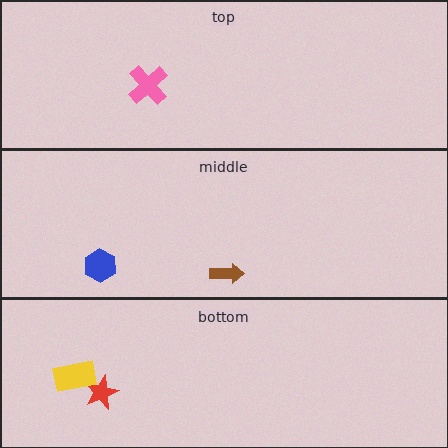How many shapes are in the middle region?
2.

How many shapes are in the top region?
1.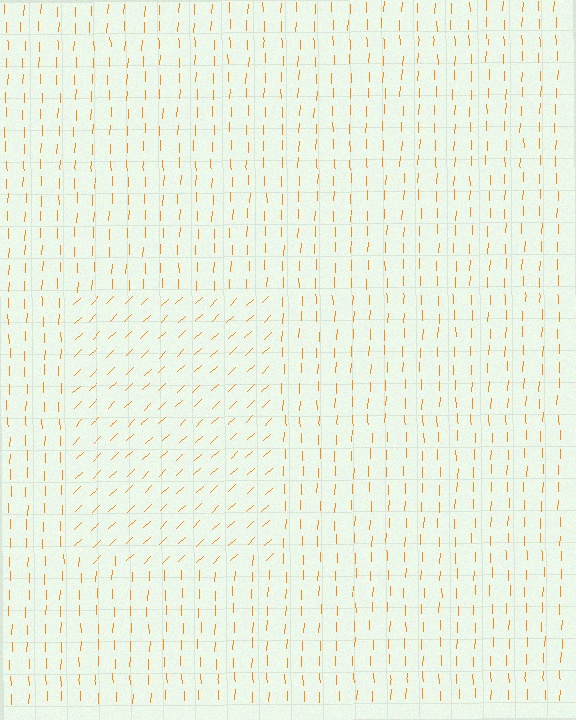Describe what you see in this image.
The image is filled with small orange line segments. A rectangle region in the image has lines oriented differently from the surrounding lines, creating a visible texture boundary.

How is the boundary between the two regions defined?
The boundary is defined purely by a change in line orientation (approximately 45 degrees difference). All lines are the same color and thickness.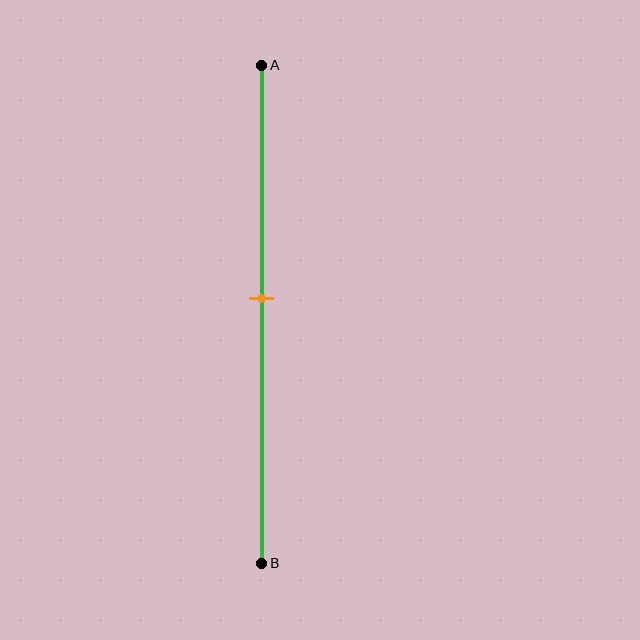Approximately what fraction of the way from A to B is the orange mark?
The orange mark is approximately 45% of the way from A to B.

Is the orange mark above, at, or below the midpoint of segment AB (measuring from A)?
The orange mark is above the midpoint of segment AB.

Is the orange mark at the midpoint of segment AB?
No, the mark is at about 45% from A, not at the 50% midpoint.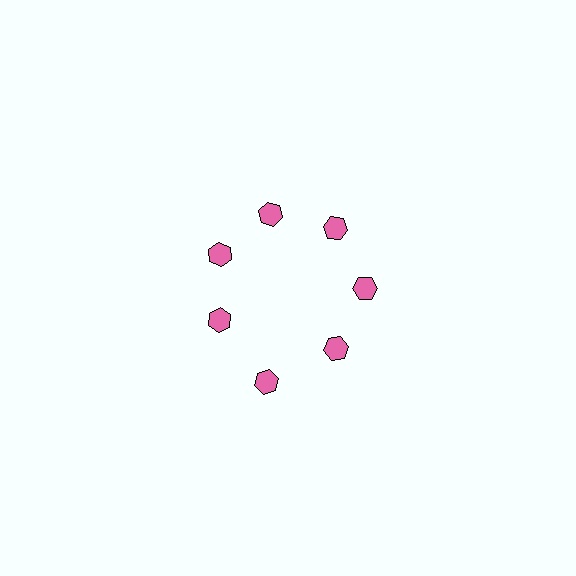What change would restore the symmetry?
The symmetry would be restored by moving it inward, back onto the ring so that all 7 hexagons sit at equal angles and equal distance from the center.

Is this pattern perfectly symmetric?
No. The 7 pink hexagons are arranged in a ring, but one element near the 6 o'clock position is pushed outward from the center, breaking the 7-fold rotational symmetry.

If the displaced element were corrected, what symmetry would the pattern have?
It would have 7-fold rotational symmetry — the pattern would map onto itself every 51 degrees.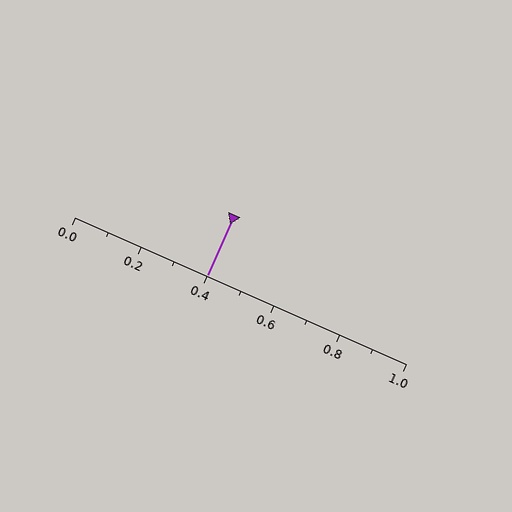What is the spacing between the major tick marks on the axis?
The major ticks are spaced 0.2 apart.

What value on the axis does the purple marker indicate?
The marker indicates approximately 0.4.